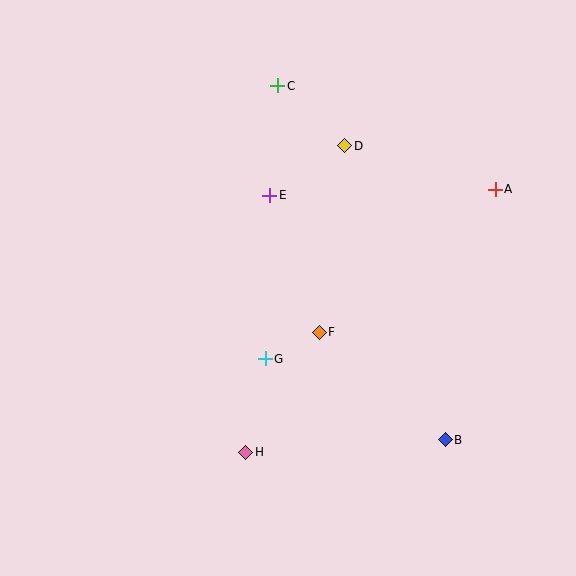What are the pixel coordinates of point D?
Point D is at (345, 146).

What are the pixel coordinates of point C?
Point C is at (278, 86).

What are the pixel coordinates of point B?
Point B is at (445, 440).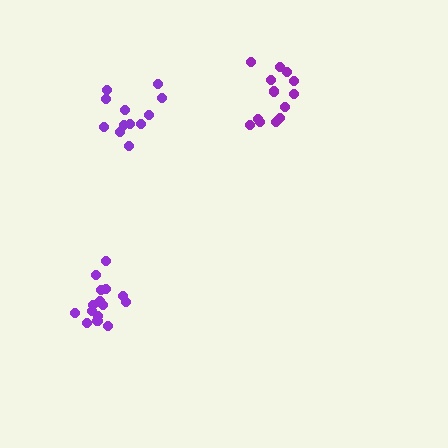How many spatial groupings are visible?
There are 3 spatial groupings.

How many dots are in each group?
Group 1: 12 dots, Group 2: 13 dots, Group 3: 15 dots (40 total).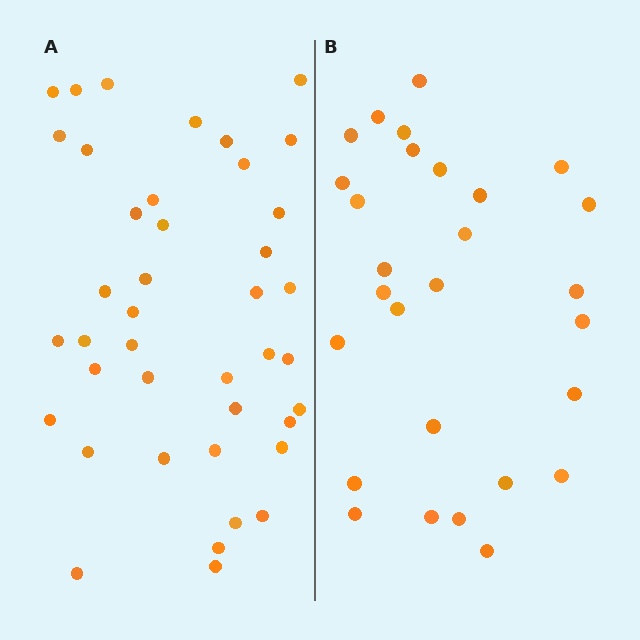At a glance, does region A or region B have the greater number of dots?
Region A (the left region) has more dots.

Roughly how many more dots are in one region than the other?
Region A has approximately 15 more dots than region B.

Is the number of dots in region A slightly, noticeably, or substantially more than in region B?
Region A has substantially more. The ratio is roughly 1.5 to 1.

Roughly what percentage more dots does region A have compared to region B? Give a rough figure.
About 45% more.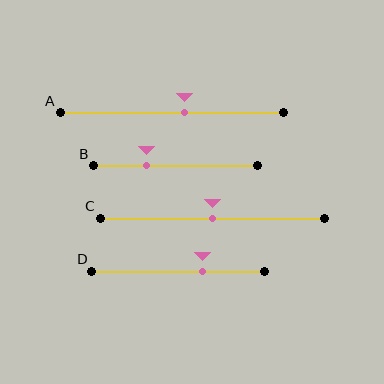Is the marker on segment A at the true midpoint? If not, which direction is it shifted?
No, the marker on segment A is shifted to the right by about 6% of the segment length.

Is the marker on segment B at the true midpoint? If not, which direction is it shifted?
No, the marker on segment B is shifted to the left by about 18% of the segment length.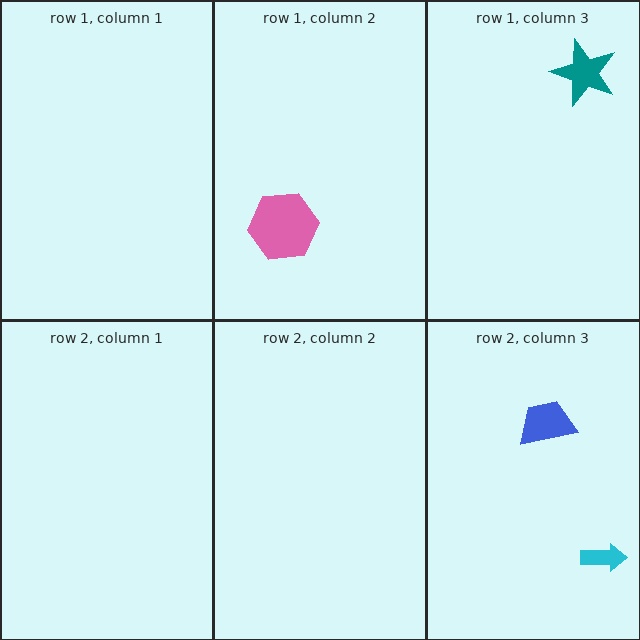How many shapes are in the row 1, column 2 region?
1.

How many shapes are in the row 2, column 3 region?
2.